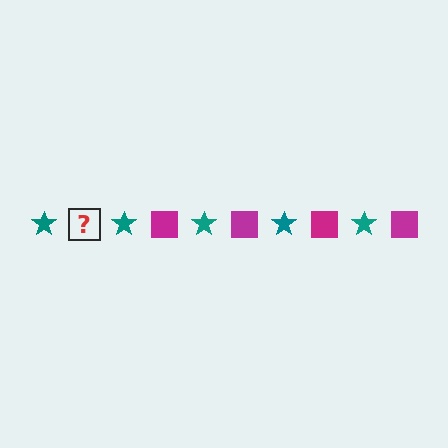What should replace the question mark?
The question mark should be replaced with a magenta square.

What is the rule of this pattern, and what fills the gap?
The rule is that the pattern alternates between teal star and magenta square. The gap should be filled with a magenta square.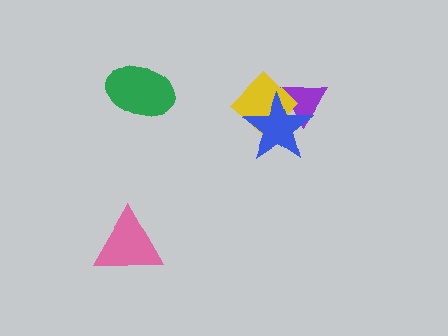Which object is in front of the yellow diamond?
The blue star is in front of the yellow diamond.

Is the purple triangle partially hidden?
Yes, it is partially covered by another shape.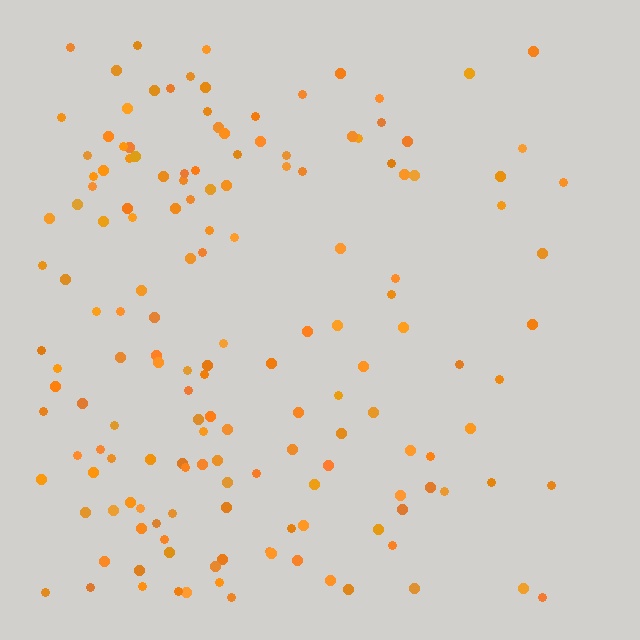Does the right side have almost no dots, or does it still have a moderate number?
Still a moderate number, just noticeably fewer than the left.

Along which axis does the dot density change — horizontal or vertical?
Horizontal.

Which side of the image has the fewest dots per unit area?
The right.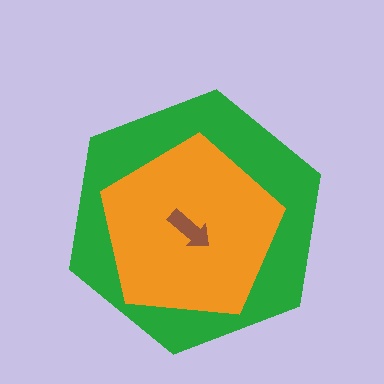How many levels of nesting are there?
3.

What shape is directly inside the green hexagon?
The orange pentagon.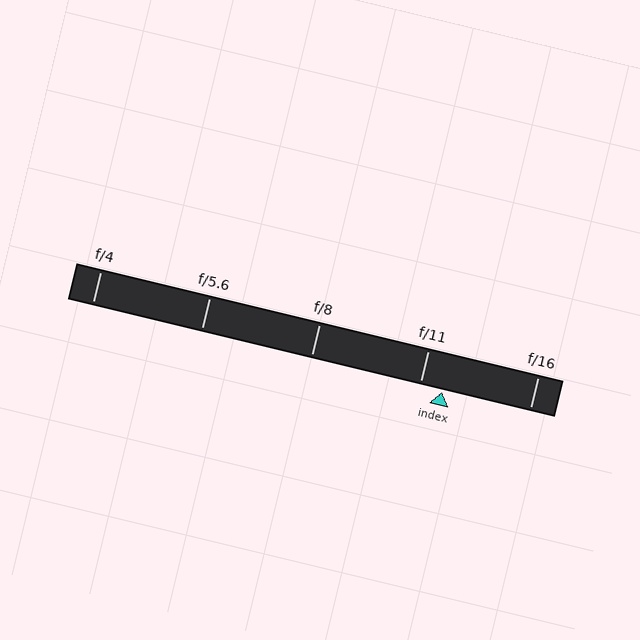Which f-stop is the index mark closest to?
The index mark is closest to f/11.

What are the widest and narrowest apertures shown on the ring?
The widest aperture shown is f/4 and the narrowest is f/16.